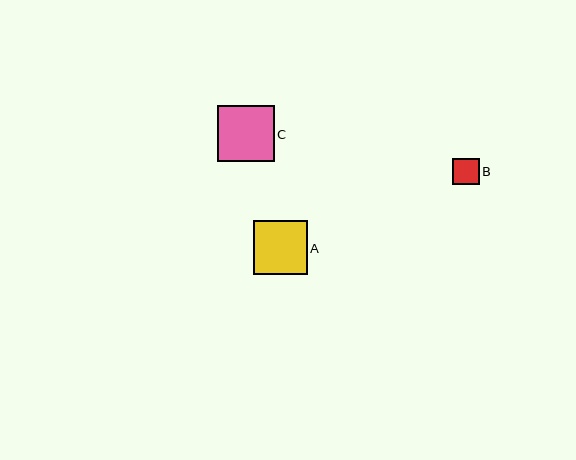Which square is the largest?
Square C is the largest with a size of approximately 57 pixels.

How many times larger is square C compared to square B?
Square C is approximately 2.2 times the size of square B.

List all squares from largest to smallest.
From largest to smallest: C, A, B.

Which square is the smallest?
Square B is the smallest with a size of approximately 26 pixels.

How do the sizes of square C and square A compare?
Square C and square A are approximately the same size.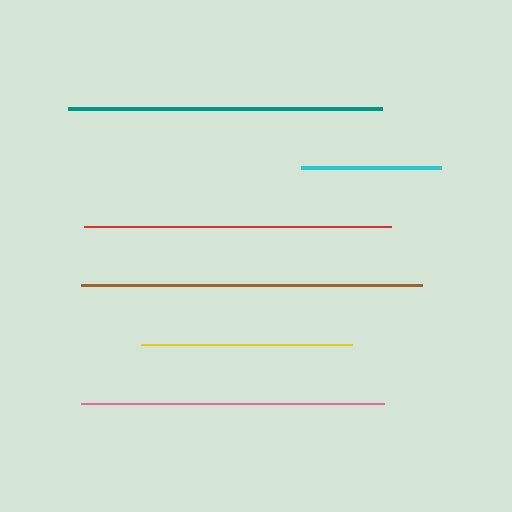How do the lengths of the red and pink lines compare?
The red and pink lines are approximately the same length.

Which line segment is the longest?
The brown line is the longest at approximately 340 pixels.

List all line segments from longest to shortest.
From longest to shortest: brown, teal, red, pink, yellow, cyan.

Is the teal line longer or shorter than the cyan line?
The teal line is longer than the cyan line.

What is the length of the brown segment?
The brown segment is approximately 340 pixels long.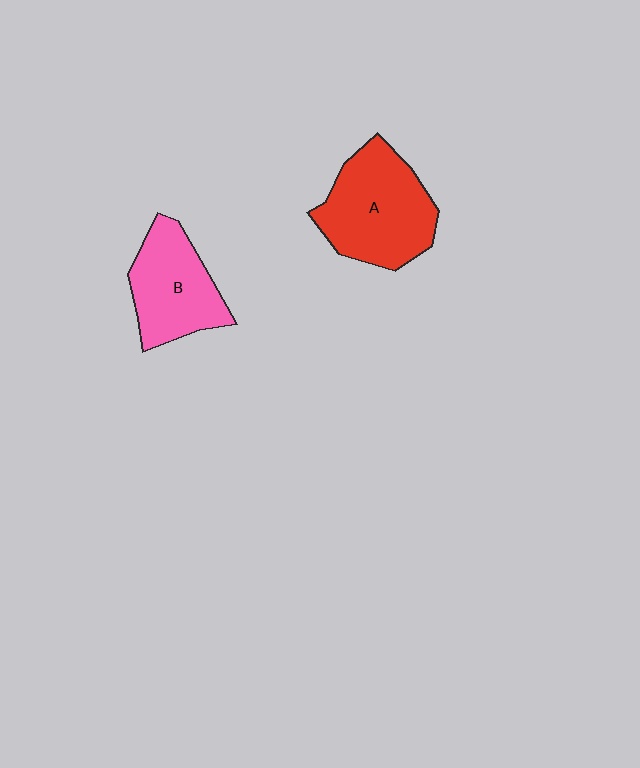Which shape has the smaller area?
Shape B (pink).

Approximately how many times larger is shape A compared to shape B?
Approximately 1.3 times.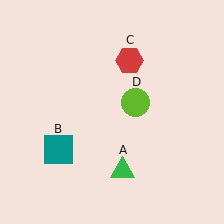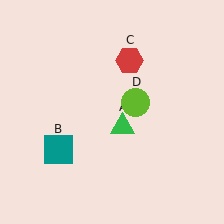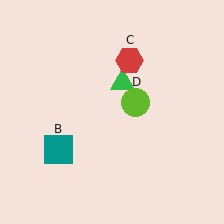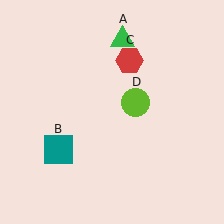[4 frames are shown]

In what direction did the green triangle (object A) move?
The green triangle (object A) moved up.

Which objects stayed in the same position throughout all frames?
Teal square (object B) and red hexagon (object C) and lime circle (object D) remained stationary.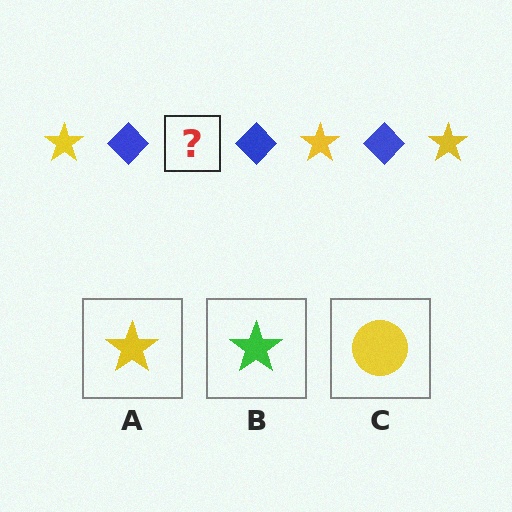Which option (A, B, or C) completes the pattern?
A.